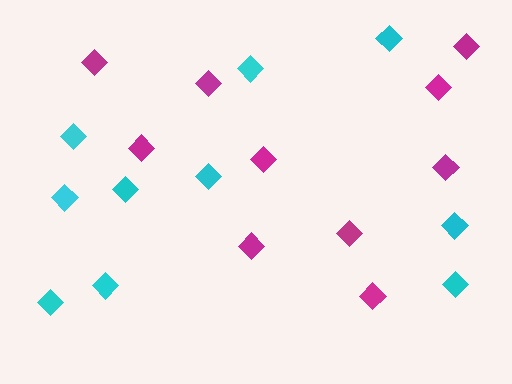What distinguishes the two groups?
There are 2 groups: one group of magenta diamonds (10) and one group of cyan diamonds (10).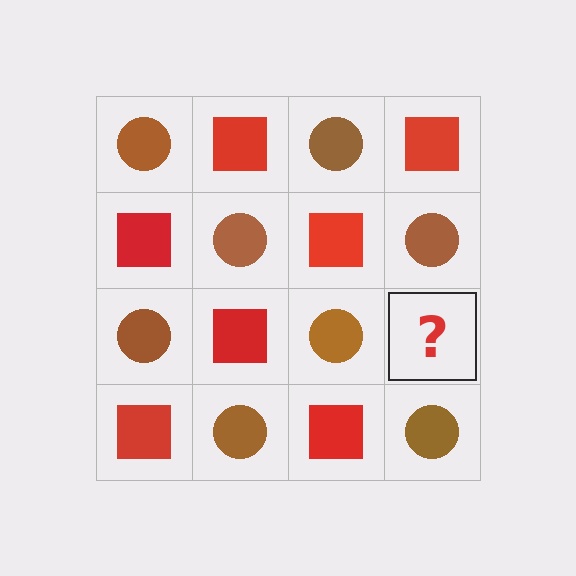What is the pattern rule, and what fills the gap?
The rule is that it alternates brown circle and red square in a checkerboard pattern. The gap should be filled with a red square.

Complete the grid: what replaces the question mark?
The question mark should be replaced with a red square.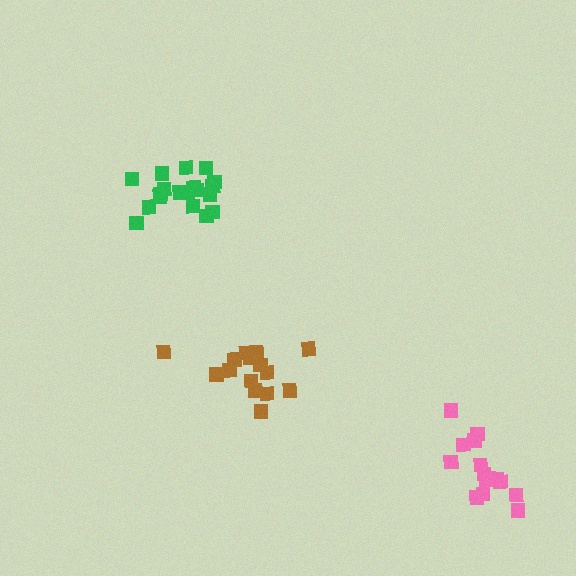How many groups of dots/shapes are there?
There are 3 groups.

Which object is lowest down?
The pink cluster is bottommost.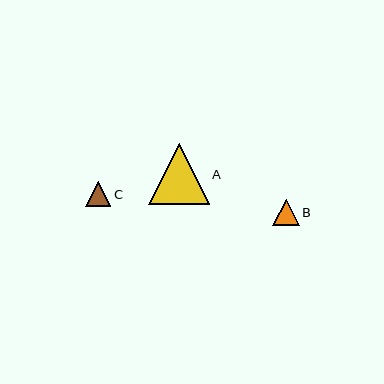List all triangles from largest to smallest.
From largest to smallest: A, B, C.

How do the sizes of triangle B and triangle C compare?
Triangle B and triangle C are approximately the same size.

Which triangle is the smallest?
Triangle C is the smallest with a size of approximately 25 pixels.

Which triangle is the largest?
Triangle A is the largest with a size of approximately 60 pixels.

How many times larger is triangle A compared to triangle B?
Triangle A is approximately 2.2 times the size of triangle B.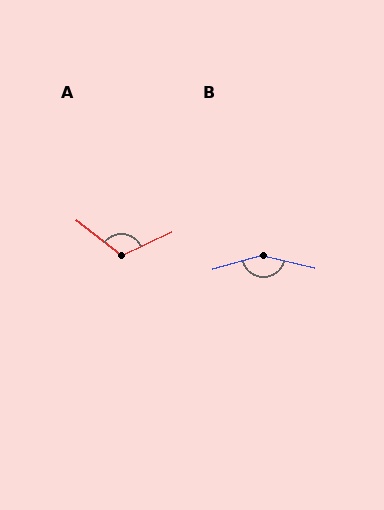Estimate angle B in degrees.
Approximately 150 degrees.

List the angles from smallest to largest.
A (117°), B (150°).